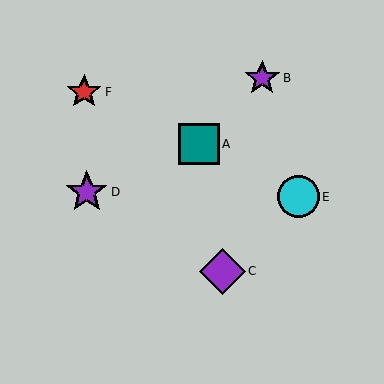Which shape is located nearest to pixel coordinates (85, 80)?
The red star (labeled F) at (84, 92) is nearest to that location.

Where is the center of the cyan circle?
The center of the cyan circle is at (299, 197).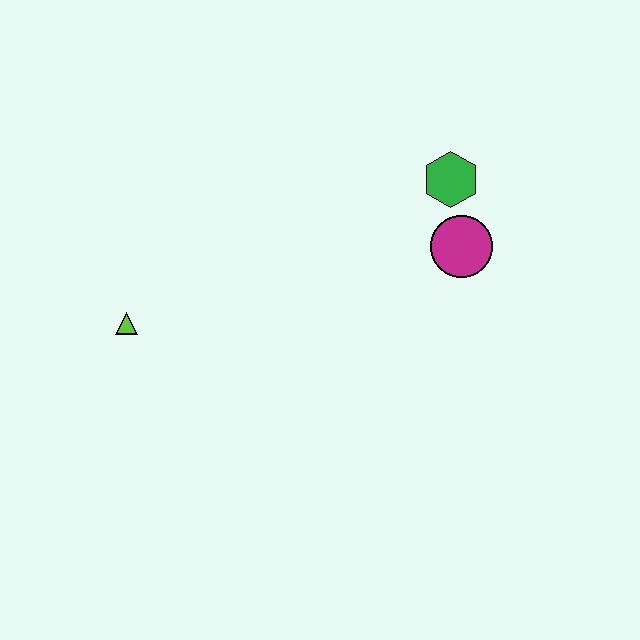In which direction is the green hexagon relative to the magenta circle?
The green hexagon is above the magenta circle.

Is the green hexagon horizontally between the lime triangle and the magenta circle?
Yes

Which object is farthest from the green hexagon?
The lime triangle is farthest from the green hexagon.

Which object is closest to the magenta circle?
The green hexagon is closest to the magenta circle.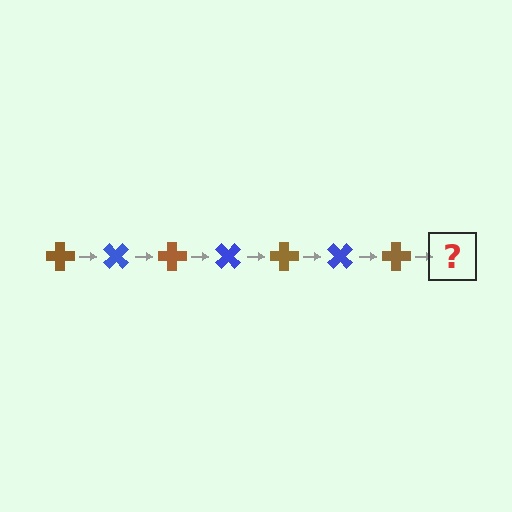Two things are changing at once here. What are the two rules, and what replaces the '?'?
The two rules are that it rotates 45 degrees each step and the color cycles through brown and blue. The '?' should be a blue cross, rotated 315 degrees from the start.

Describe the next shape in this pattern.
It should be a blue cross, rotated 315 degrees from the start.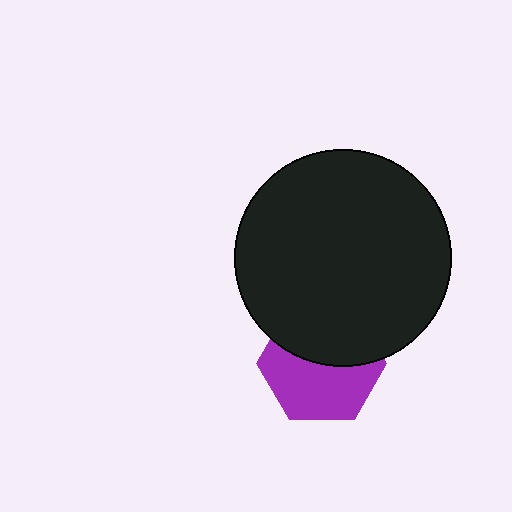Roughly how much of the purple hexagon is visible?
About half of it is visible (roughly 54%).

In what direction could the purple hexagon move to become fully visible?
The purple hexagon could move down. That would shift it out from behind the black circle entirely.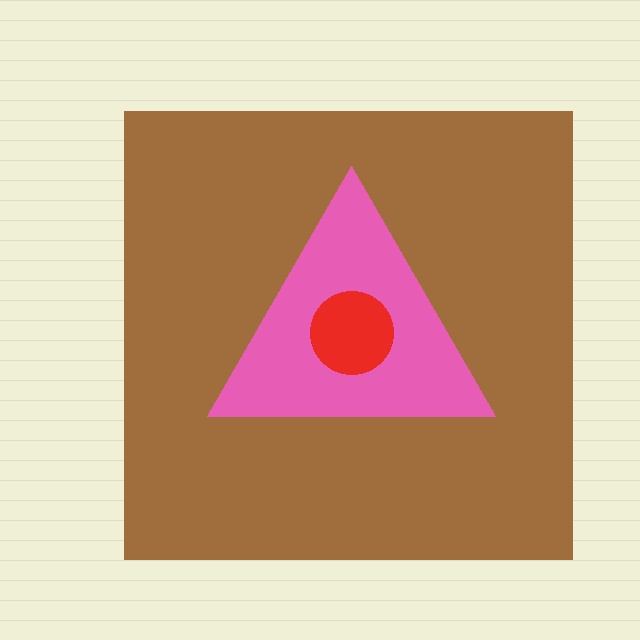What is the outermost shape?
The brown square.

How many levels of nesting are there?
3.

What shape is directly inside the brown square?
The pink triangle.